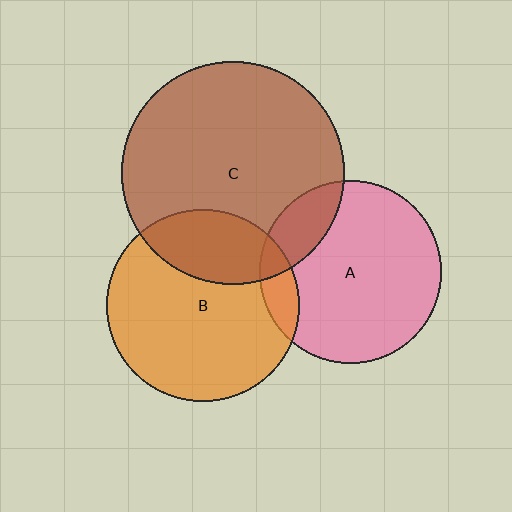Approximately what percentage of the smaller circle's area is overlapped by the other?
Approximately 10%.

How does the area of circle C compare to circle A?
Approximately 1.5 times.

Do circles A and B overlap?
Yes.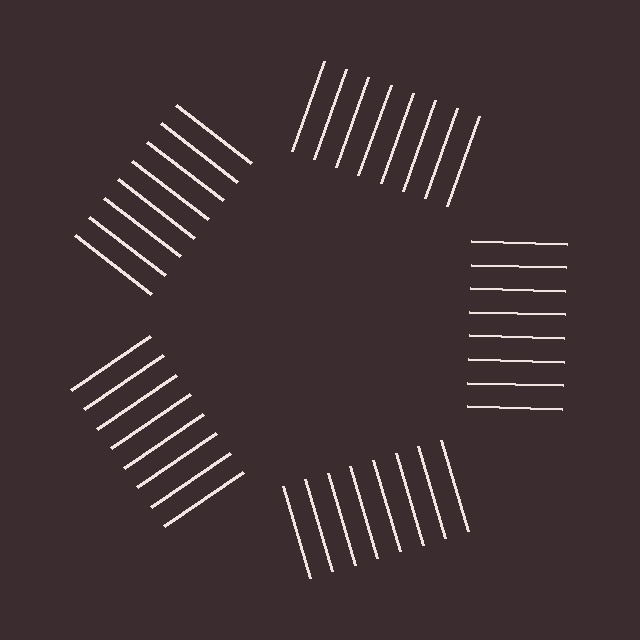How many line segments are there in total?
40 — 8 along each of the 5 edges.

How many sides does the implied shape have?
5 sides — the line-ends trace a pentagon.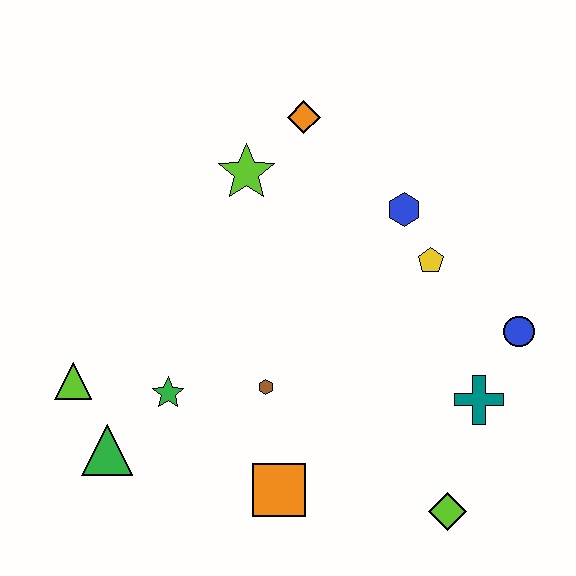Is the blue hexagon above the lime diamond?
Yes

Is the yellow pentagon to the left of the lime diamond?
Yes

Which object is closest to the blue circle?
The teal cross is closest to the blue circle.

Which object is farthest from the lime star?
The lime diamond is farthest from the lime star.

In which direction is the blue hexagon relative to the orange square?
The blue hexagon is above the orange square.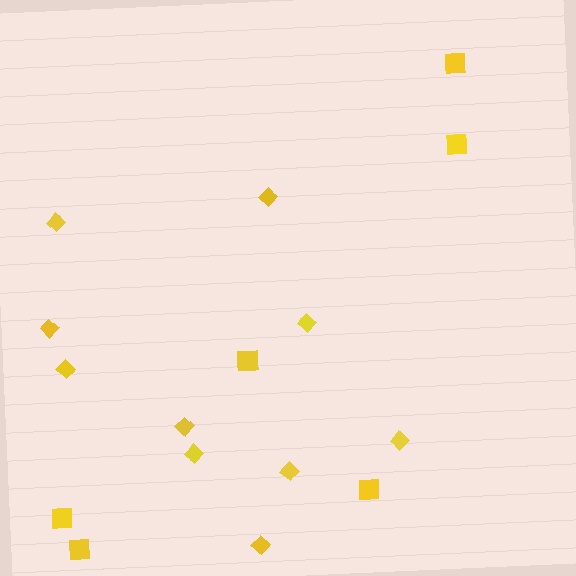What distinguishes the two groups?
There are 2 groups: one group of squares (6) and one group of diamonds (10).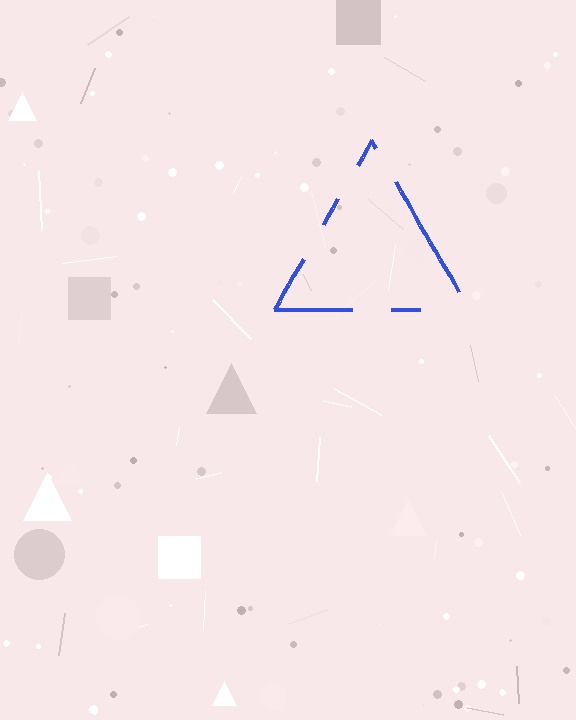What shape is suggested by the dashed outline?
The dashed outline suggests a triangle.